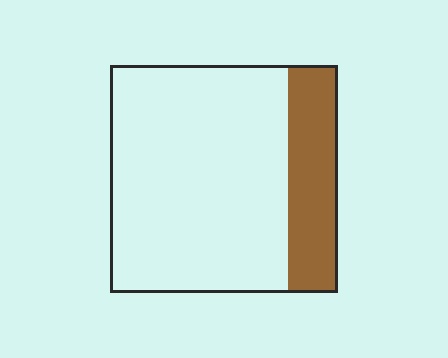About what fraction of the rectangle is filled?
About one fifth (1/5).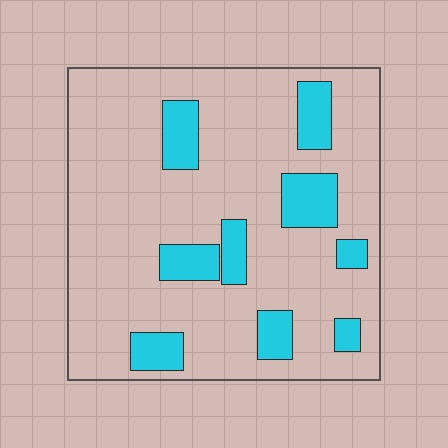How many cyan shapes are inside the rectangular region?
9.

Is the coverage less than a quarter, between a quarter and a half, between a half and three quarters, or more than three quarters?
Less than a quarter.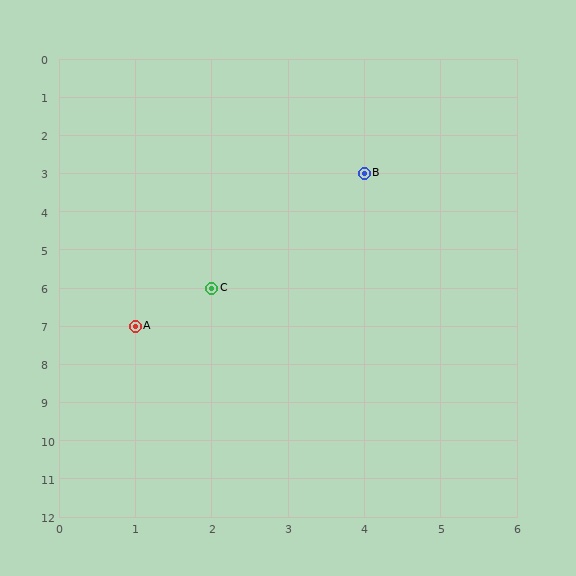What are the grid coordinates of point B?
Point B is at grid coordinates (4, 3).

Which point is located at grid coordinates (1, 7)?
Point A is at (1, 7).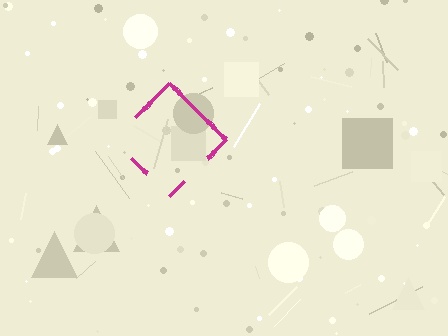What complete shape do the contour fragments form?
The contour fragments form a diamond.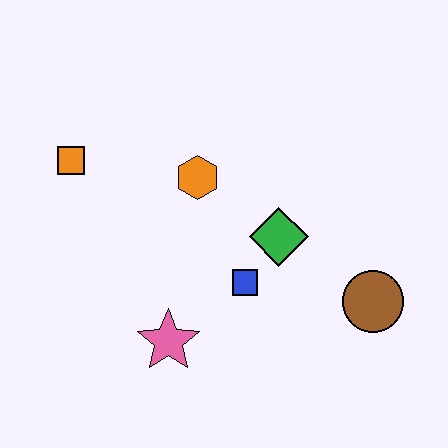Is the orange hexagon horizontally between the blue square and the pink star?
Yes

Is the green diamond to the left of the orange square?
No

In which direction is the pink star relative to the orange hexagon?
The pink star is below the orange hexagon.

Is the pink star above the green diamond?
No